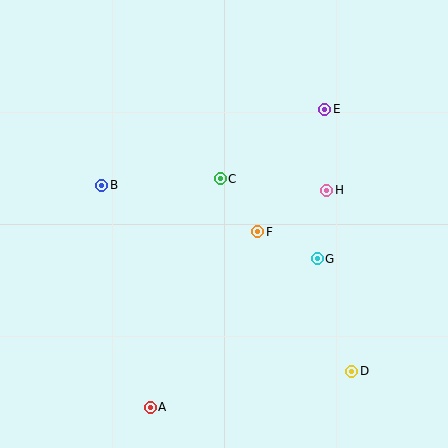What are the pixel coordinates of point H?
Point H is at (327, 190).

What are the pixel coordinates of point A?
Point A is at (150, 407).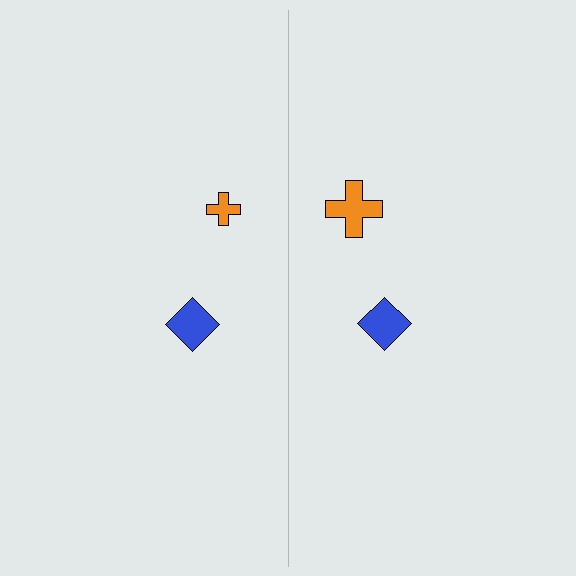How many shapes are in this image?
There are 4 shapes in this image.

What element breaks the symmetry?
The orange cross on the right side has a different size than its mirror counterpart.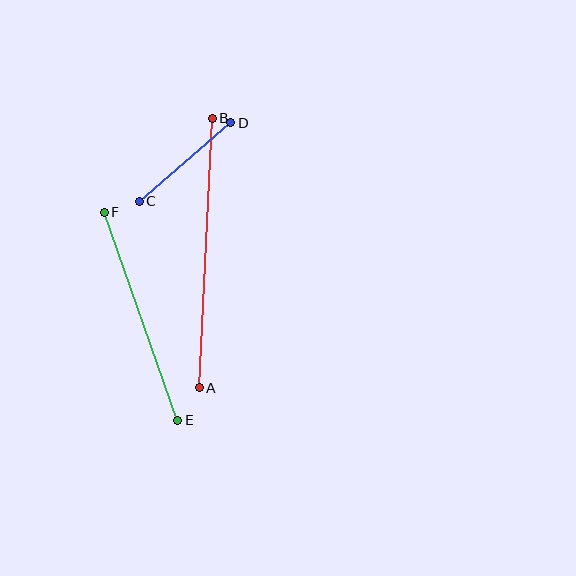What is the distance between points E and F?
The distance is approximately 221 pixels.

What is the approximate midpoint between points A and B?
The midpoint is at approximately (206, 253) pixels.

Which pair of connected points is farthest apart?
Points A and B are farthest apart.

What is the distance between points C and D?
The distance is approximately 121 pixels.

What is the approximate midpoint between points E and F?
The midpoint is at approximately (141, 316) pixels.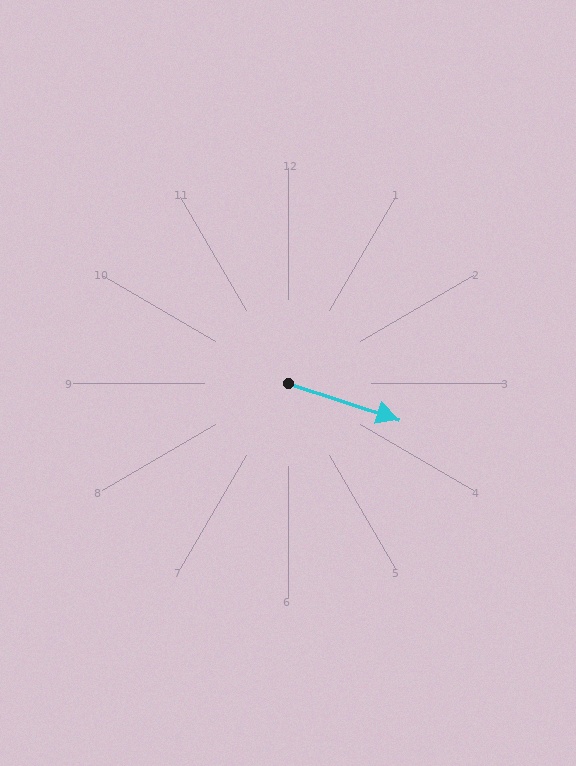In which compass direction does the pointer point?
East.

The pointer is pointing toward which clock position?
Roughly 4 o'clock.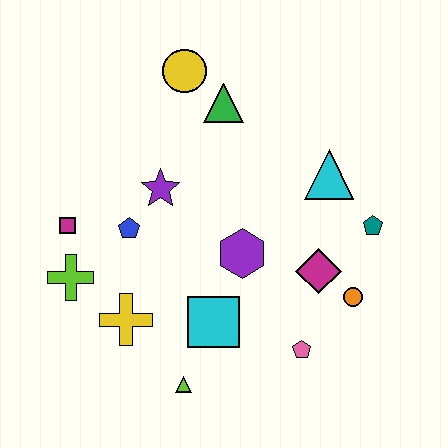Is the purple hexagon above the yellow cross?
Yes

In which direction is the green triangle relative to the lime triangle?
The green triangle is above the lime triangle.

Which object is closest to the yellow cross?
The lime cross is closest to the yellow cross.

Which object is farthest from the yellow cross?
The teal pentagon is farthest from the yellow cross.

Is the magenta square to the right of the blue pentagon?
No